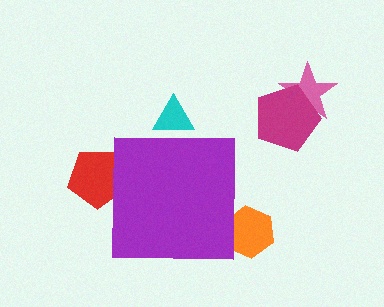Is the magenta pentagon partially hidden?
No, the magenta pentagon is fully visible.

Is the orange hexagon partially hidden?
Yes, the orange hexagon is partially hidden behind the purple square.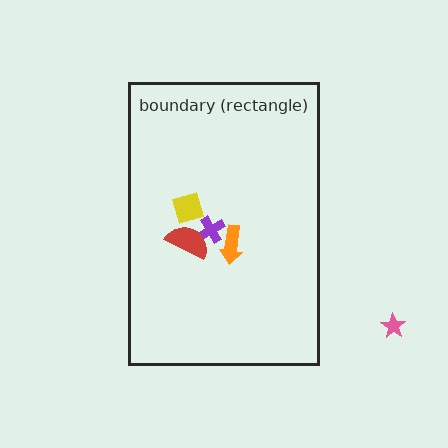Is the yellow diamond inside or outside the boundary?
Inside.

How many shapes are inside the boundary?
4 inside, 1 outside.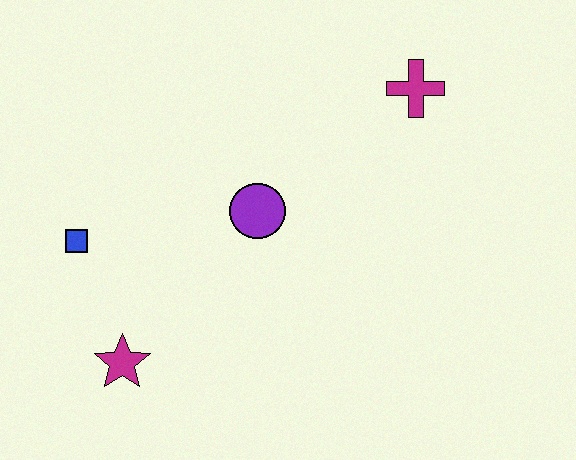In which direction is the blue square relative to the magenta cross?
The blue square is to the left of the magenta cross.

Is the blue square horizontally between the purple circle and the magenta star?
No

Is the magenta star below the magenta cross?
Yes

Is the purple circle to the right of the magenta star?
Yes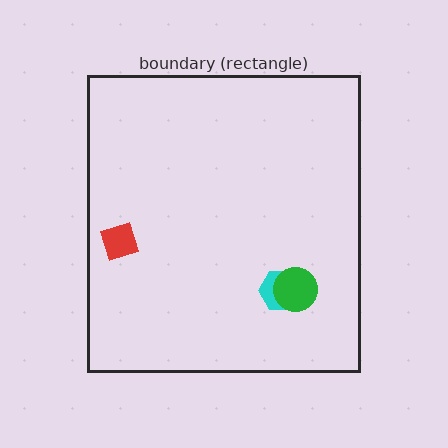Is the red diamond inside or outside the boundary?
Inside.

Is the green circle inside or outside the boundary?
Inside.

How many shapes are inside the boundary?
3 inside, 0 outside.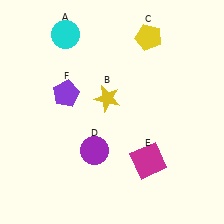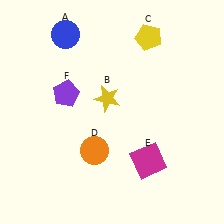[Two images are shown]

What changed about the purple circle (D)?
In Image 1, D is purple. In Image 2, it changed to orange.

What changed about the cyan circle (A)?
In Image 1, A is cyan. In Image 2, it changed to blue.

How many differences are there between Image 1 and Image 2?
There are 2 differences between the two images.